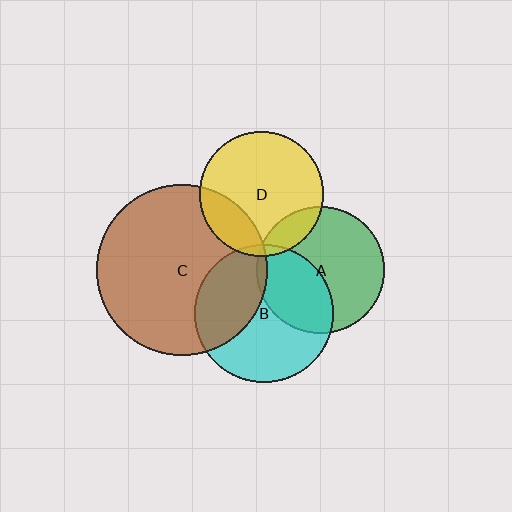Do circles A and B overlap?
Yes.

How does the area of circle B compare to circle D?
Approximately 1.2 times.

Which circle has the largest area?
Circle C (brown).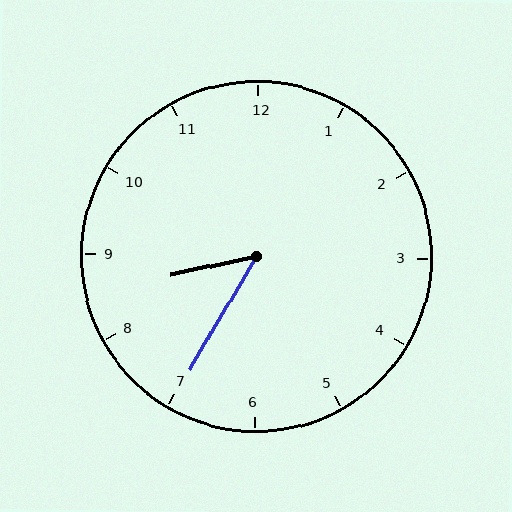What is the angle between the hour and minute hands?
Approximately 48 degrees.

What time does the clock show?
8:35.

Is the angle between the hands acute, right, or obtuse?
It is acute.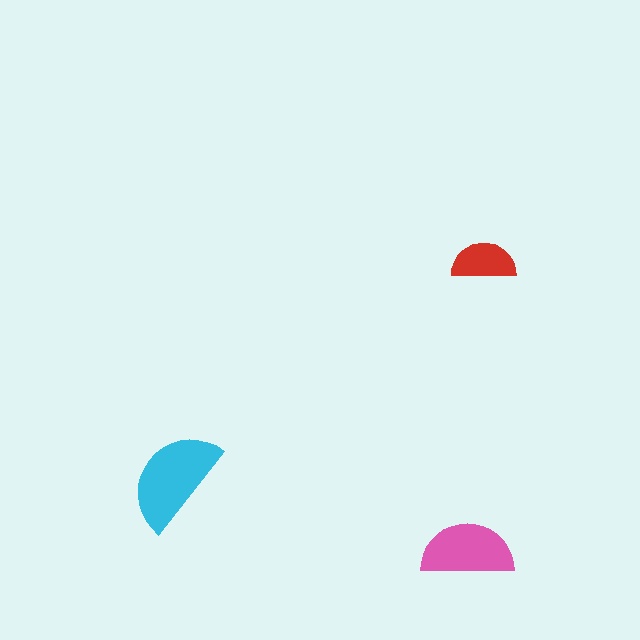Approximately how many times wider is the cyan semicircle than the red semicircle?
About 1.5 times wider.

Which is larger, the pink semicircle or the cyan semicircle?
The cyan one.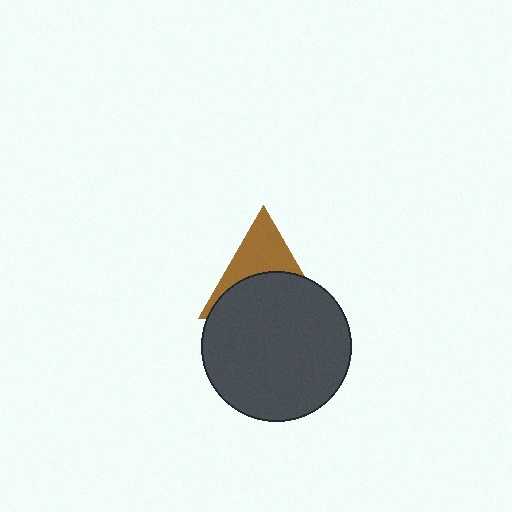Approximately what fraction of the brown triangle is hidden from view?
Roughly 57% of the brown triangle is hidden behind the dark gray circle.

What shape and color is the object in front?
The object in front is a dark gray circle.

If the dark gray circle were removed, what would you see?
You would see the complete brown triangle.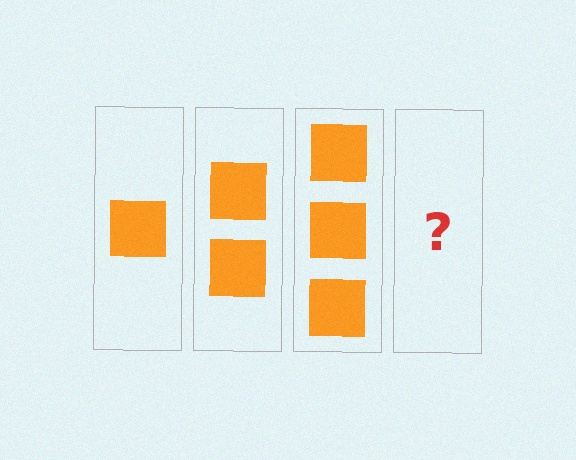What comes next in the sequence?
The next element should be 4 squares.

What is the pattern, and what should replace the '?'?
The pattern is that each step adds one more square. The '?' should be 4 squares.